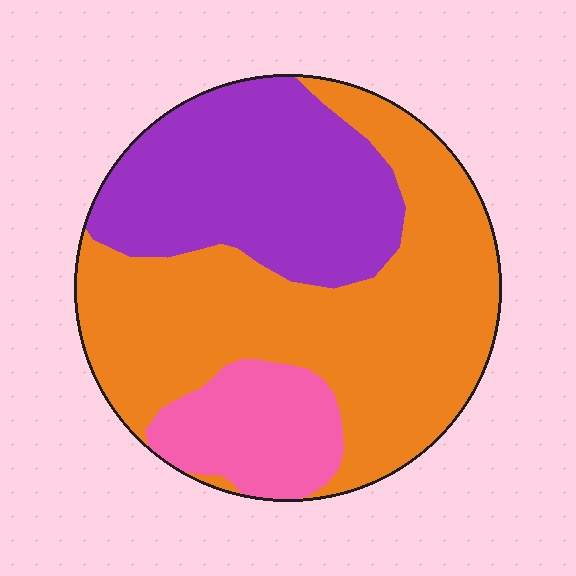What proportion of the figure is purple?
Purple takes up about one third (1/3) of the figure.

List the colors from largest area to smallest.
From largest to smallest: orange, purple, pink.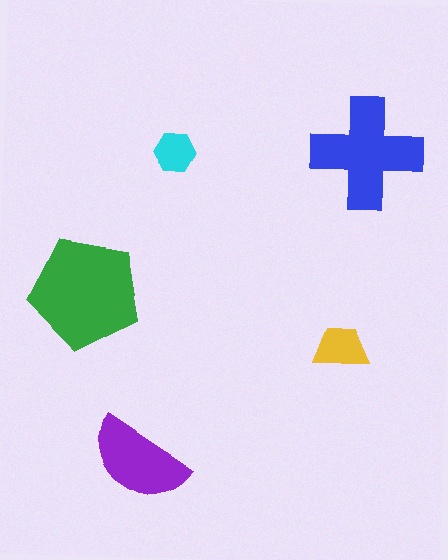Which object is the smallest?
The cyan hexagon.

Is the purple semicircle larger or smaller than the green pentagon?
Smaller.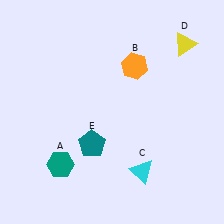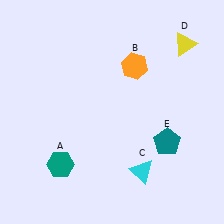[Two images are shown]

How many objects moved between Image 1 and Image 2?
1 object moved between the two images.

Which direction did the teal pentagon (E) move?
The teal pentagon (E) moved right.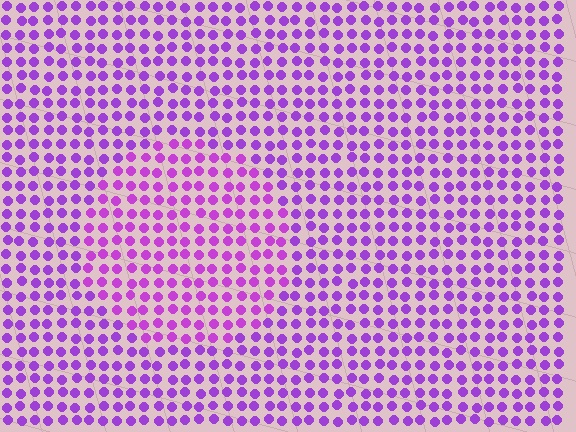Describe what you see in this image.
The image is filled with small purple elements in a uniform arrangement. A circle-shaped region is visible where the elements are tinted to a slightly different hue, forming a subtle color boundary.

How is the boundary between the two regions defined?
The boundary is defined purely by a slight shift in hue (about 16 degrees). Spacing, size, and orientation are identical on both sides.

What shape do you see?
I see a circle.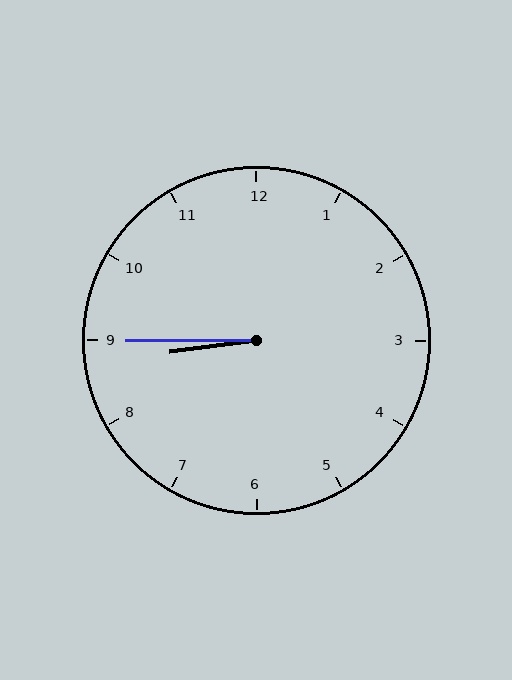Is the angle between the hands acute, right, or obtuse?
It is acute.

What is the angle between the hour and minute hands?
Approximately 8 degrees.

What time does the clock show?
8:45.